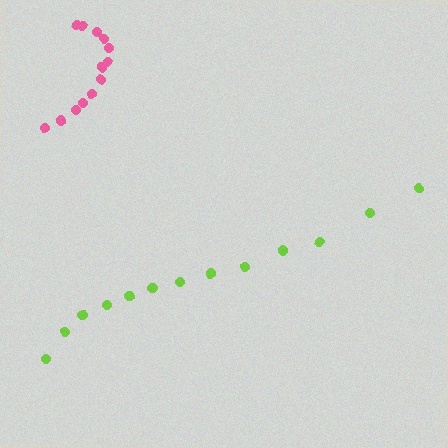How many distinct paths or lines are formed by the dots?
There are 2 distinct paths.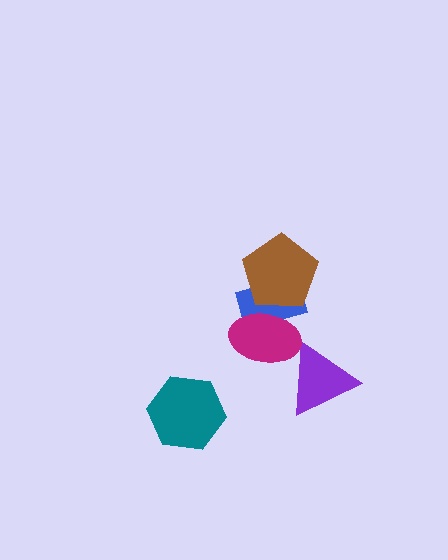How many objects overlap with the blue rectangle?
2 objects overlap with the blue rectangle.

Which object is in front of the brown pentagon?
The magenta ellipse is in front of the brown pentagon.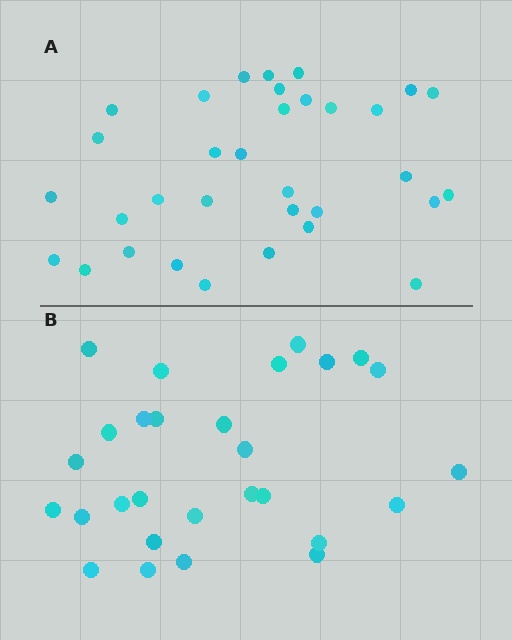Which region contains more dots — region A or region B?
Region A (the top region) has more dots.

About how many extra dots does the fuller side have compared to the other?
Region A has about 5 more dots than region B.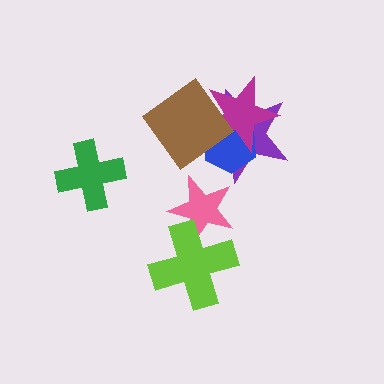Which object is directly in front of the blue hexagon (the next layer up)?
The magenta star is directly in front of the blue hexagon.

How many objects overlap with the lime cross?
1 object overlaps with the lime cross.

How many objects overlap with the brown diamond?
3 objects overlap with the brown diamond.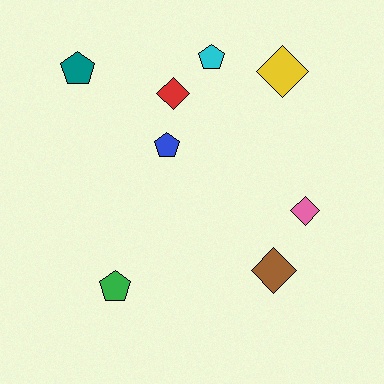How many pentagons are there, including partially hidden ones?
There are 4 pentagons.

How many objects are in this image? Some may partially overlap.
There are 8 objects.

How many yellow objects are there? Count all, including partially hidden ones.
There is 1 yellow object.